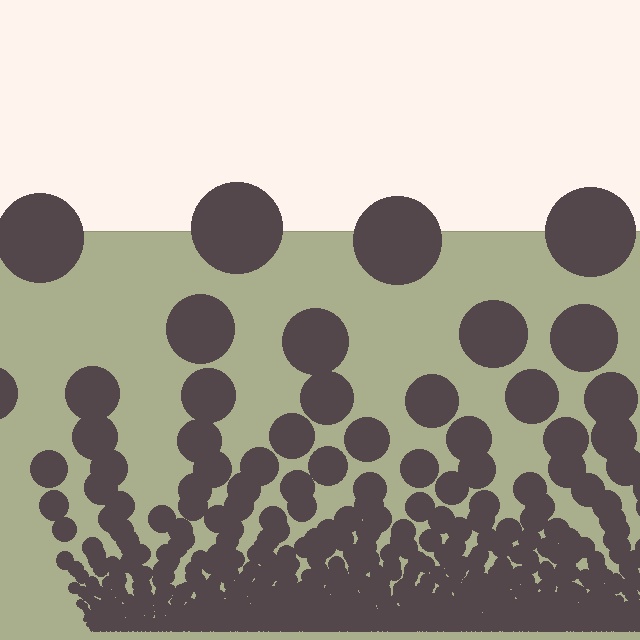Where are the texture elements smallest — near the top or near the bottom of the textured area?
Near the bottom.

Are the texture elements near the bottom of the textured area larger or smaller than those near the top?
Smaller. The gradient is inverted — elements near the bottom are smaller and denser.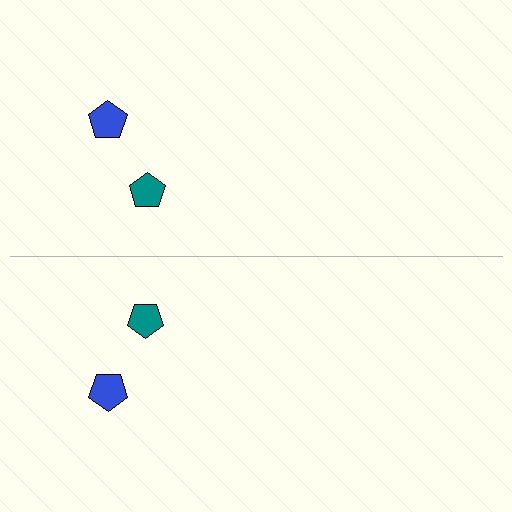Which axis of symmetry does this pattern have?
The pattern has a horizontal axis of symmetry running through the center of the image.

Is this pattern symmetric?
Yes, this pattern has bilateral (reflection) symmetry.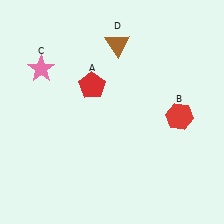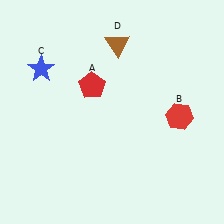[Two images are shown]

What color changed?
The star (C) changed from pink in Image 1 to blue in Image 2.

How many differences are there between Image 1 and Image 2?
There is 1 difference between the two images.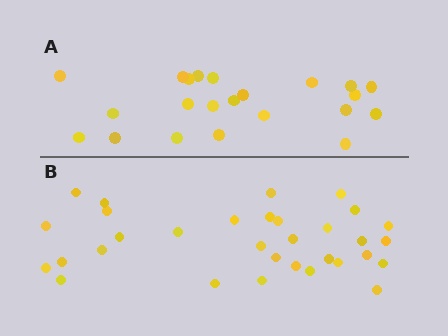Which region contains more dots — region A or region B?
Region B (the bottom region) has more dots.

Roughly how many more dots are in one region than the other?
Region B has roughly 10 or so more dots than region A.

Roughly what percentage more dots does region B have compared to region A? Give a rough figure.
About 45% more.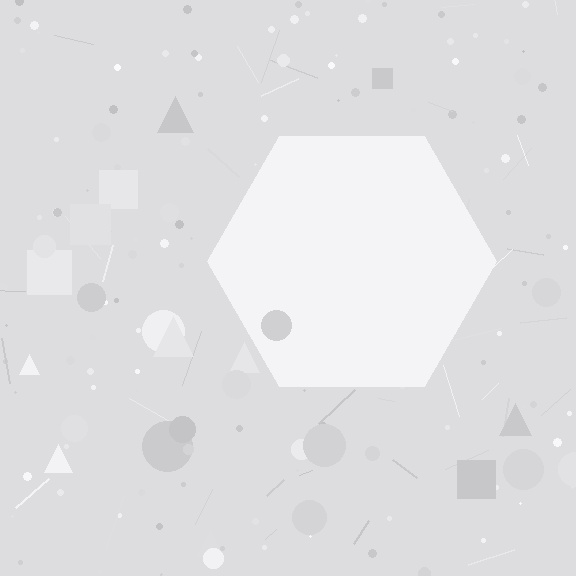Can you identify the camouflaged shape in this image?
The camouflaged shape is a hexagon.